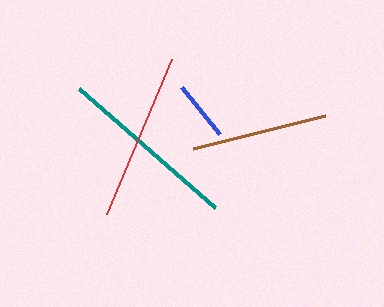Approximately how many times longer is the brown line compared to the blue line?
The brown line is approximately 2.2 times the length of the blue line.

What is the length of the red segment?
The red segment is approximately 168 pixels long.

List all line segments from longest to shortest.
From longest to shortest: teal, red, brown, blue.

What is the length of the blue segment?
The blue segment is approximately 61 pixels long.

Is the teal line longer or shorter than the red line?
The teal line is longer than the red line.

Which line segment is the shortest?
The blue line is the shortest at approximately 61 pixels.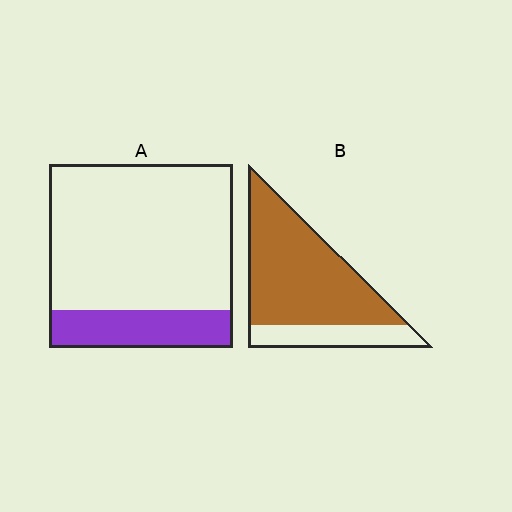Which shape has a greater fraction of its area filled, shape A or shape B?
Shape B.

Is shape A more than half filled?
No.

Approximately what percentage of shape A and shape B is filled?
A is approximately 20% and B is approximately 75%.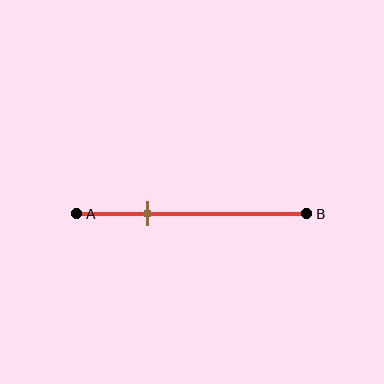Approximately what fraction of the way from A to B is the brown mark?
The brown mark is approximately 30% of the way from A to B.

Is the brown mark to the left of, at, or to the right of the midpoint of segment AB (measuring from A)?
The brown mark is to the left of the midpoint of segment AB.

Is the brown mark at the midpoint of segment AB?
No, the mark is at about 30% from A, not at the 50% midpoint.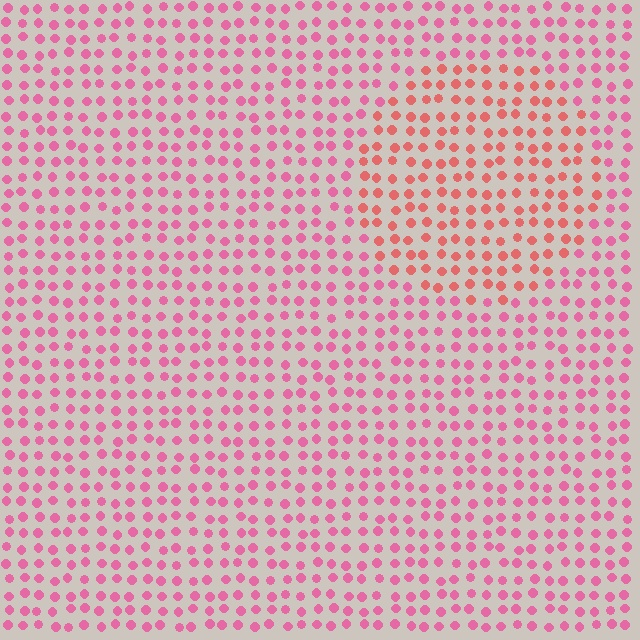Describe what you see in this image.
The image is filled with small pink elements in a uniform arrangement. A circle-shaped region is visible where the elements are tinted to a slightly different hue, forming a subtle color boundary.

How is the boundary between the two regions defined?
The boundary is defined purely by a slight shift in hue (about 29 degrees). Spacing, size, and orientation are identical on both sides.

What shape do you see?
I see a circle.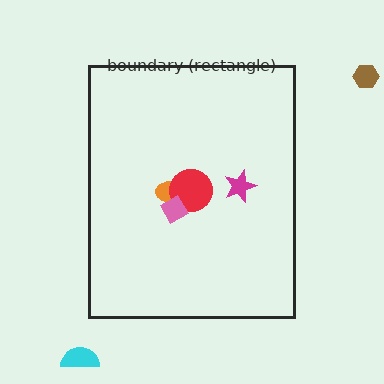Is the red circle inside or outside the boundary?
Inside.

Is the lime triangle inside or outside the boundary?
Inside.